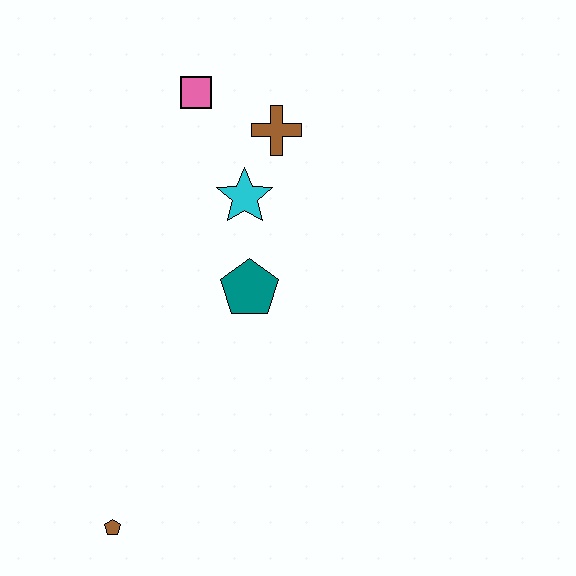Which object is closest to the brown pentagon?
The teal pentagon is closest to the brown pentagon.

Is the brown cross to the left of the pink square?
No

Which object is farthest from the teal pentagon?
The brown pentagon is farthest from the teal pentagon.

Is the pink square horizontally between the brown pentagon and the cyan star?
Yes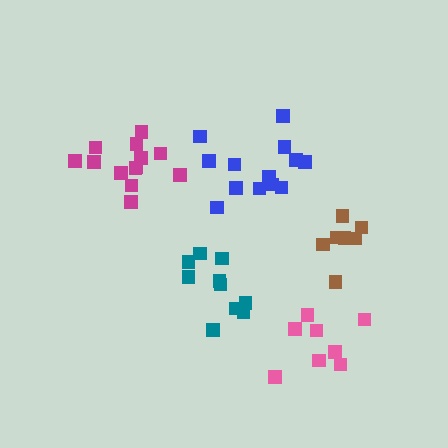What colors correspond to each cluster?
The clusters are colored: blue, magenta, teal, pink, brown.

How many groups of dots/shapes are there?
There are 5 groups.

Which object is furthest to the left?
The magenta cluster is leftmost.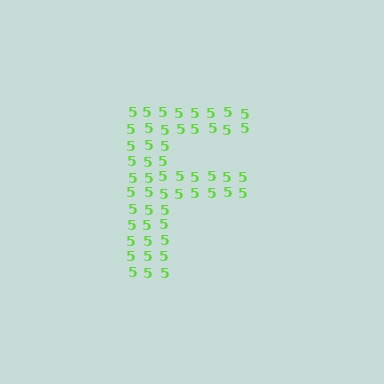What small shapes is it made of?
It is made of small digit 5's.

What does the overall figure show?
The overall figure shows the letter F.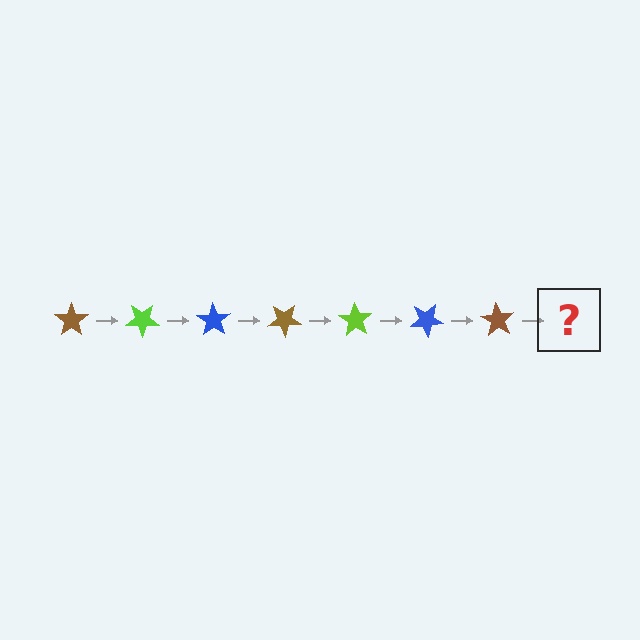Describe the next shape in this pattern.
It should be a lime star, rotated 245 degrees from the start.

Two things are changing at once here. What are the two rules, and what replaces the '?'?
The two rules are that it rotates 35 degrees each step and the color cycles through brown, lime, and blue. The '?' should be a lime star, rotated 245 degrees from the start.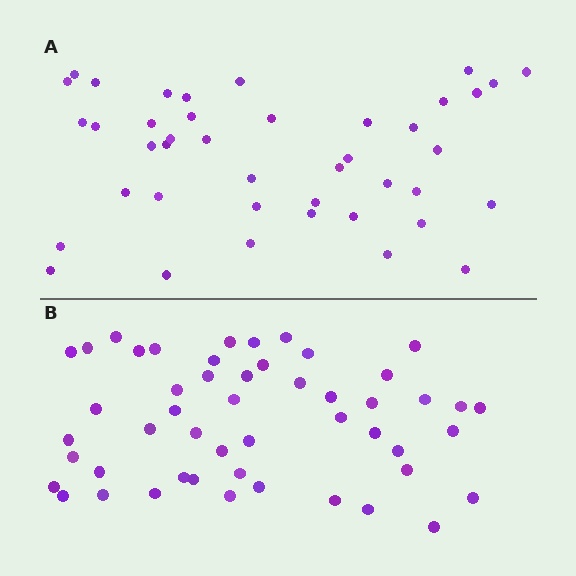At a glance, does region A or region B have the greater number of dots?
Region B (the bottom region) has more dots.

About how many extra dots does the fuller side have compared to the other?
Region B has roughly 8 or so more dots than region A.